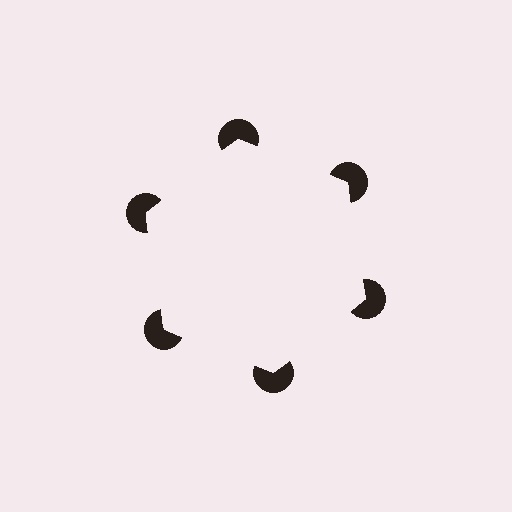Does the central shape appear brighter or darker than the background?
It typically appears slightly brighter than the background, even though no actual brightness change is drawn.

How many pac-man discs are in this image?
There are 6 — one at each vertex of the illusory hexagon.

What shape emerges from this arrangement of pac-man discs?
An illusory hexagon — its edges are inferred from the aligned wedge cuts in the pac-man discs, not physically drawn.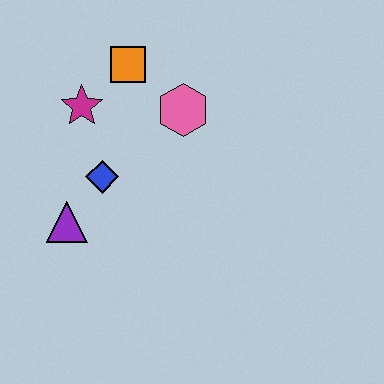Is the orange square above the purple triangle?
Yes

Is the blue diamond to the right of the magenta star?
Yes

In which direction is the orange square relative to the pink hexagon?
The orange square is to the left of the pink hexagon.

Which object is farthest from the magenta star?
The purple triangle is farthest from the magenta star.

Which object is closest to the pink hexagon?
The orange square is closest to the pink hexagon.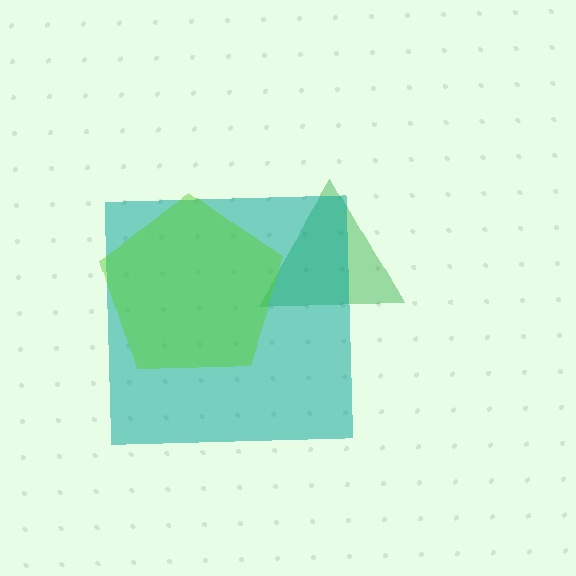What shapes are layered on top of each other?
The layered shapes are: a green triangle, a teal square, a lime pentagon.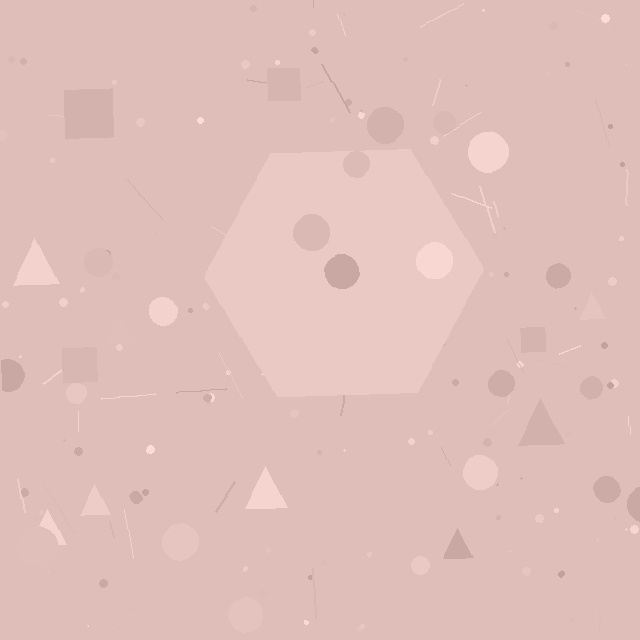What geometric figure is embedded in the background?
A hexagon is embedded in the background.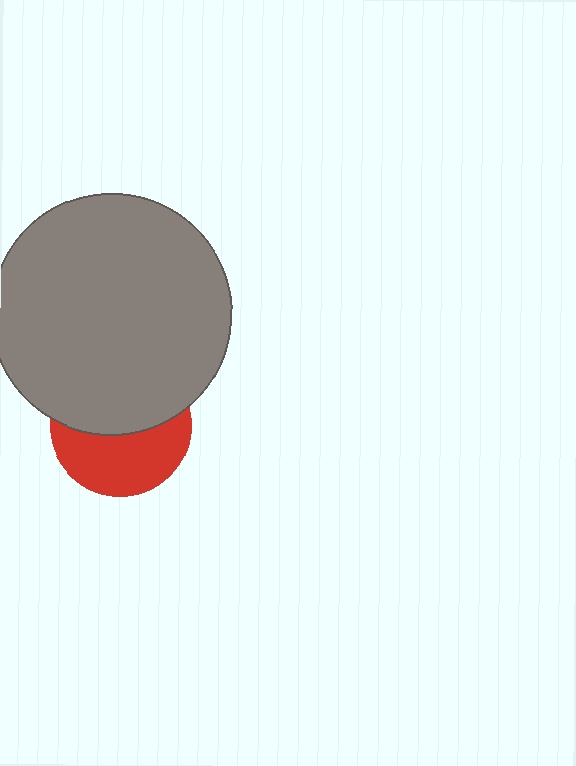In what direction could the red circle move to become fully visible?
The red circle could move down. That would shift it out from behind the gray circle entirely.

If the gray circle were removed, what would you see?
You would see the complete red circle.